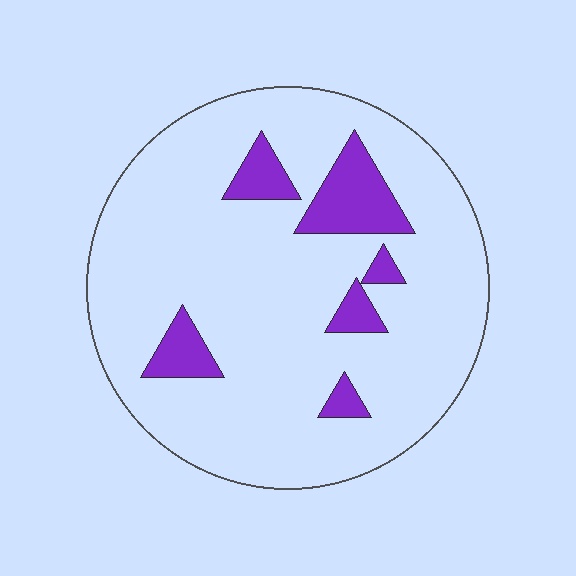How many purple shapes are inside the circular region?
6.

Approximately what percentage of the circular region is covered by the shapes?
Approximately 15%.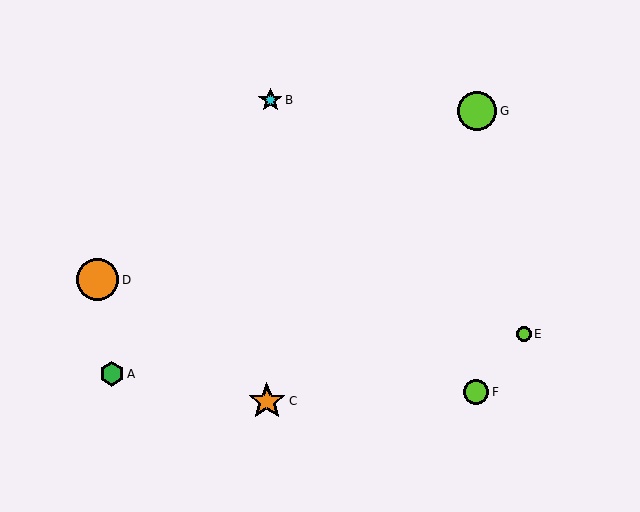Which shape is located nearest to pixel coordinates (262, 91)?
The cyan star (labeled B) at (270, 100) is nearest to that location.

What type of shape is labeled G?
Shape G is a lime circle.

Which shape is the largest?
The orange circle (labeled D) is the largest.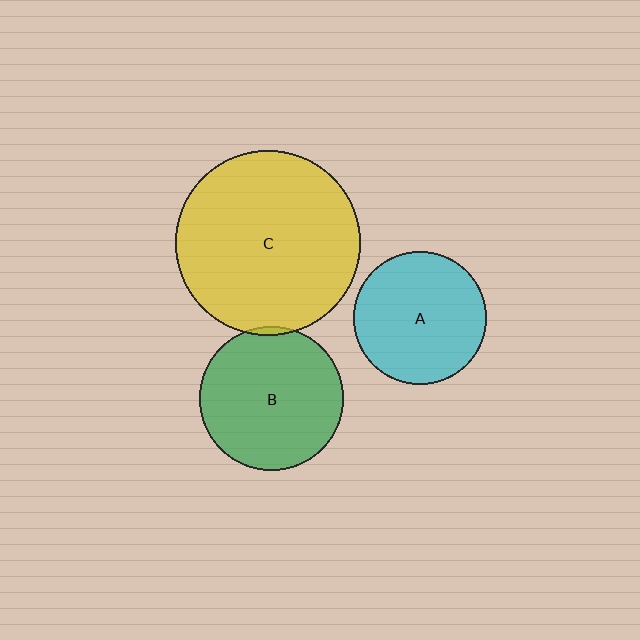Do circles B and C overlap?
Yes.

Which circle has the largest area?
Circle C (yellow).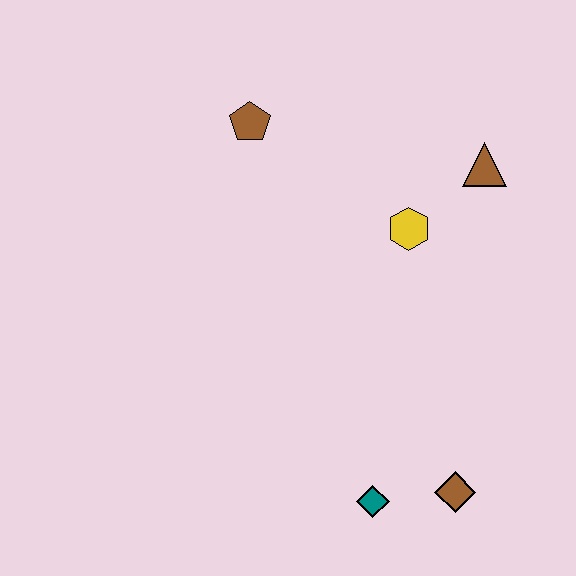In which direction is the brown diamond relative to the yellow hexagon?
The brown diamond is below the yellow hexagon.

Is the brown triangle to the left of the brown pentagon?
No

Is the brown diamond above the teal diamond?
Yes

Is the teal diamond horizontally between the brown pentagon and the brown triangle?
Yes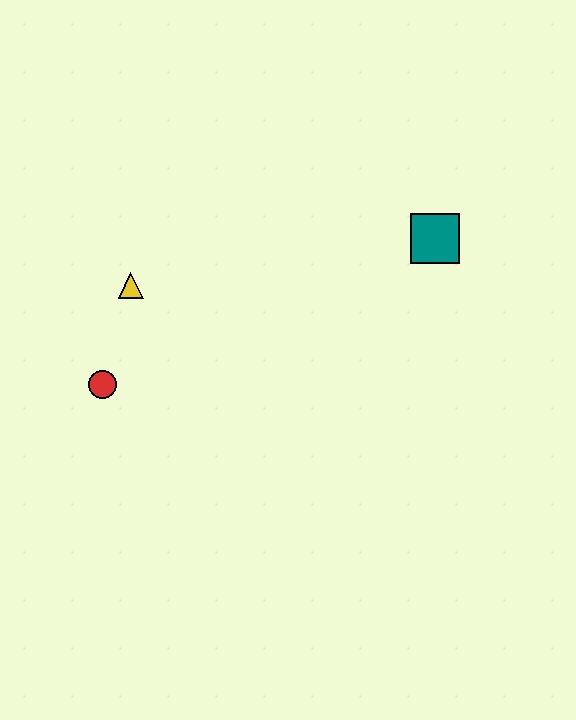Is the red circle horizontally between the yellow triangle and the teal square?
No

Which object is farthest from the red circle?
The teal square is farthest from the red circle.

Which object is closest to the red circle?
The yellow triangle is closest to the red circle.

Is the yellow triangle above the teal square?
No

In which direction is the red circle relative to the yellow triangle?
The red circle is below the yellow triangle.